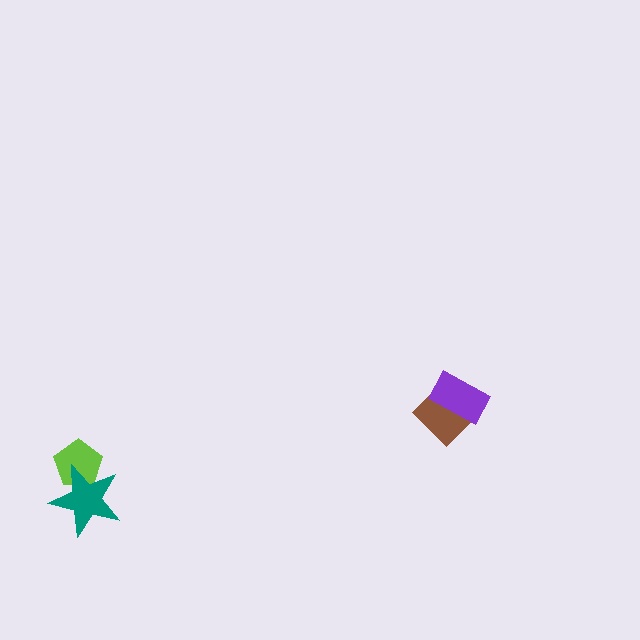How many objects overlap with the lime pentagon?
1 object overlaps with the lime pentagon.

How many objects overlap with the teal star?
1 object overlaps with the teal star.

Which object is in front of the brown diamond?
The purple rectangle is in front of the brown diamond.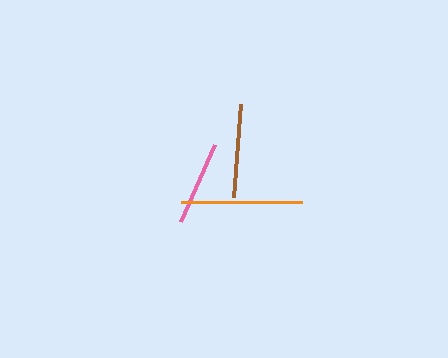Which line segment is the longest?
The orange line is the longest at approximately 120 pixels.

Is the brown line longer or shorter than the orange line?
The orange line is longer than the brown line.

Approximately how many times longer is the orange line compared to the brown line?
The orange line is approximately 1.3 times the length of the brown line.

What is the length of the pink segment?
The pink segment is approximately 84 pixels long.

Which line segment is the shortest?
The pink line is the shortest at approximately 84 pixels.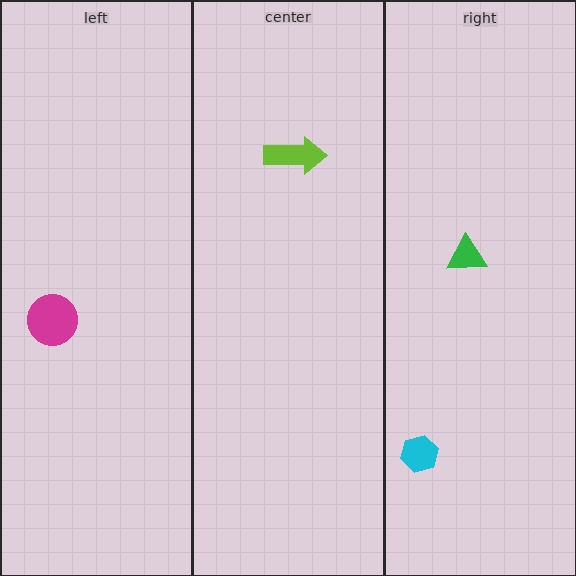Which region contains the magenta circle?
The left region.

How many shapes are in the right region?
2.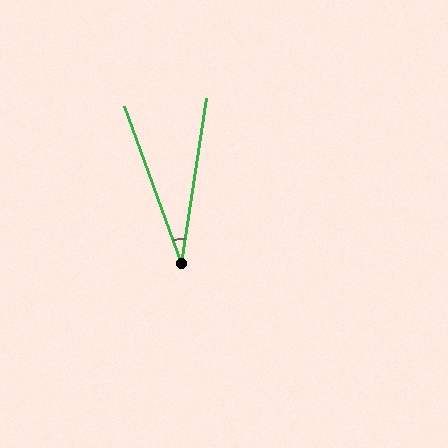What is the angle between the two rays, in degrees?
Approximately 29 degrees.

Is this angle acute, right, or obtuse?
It is acute.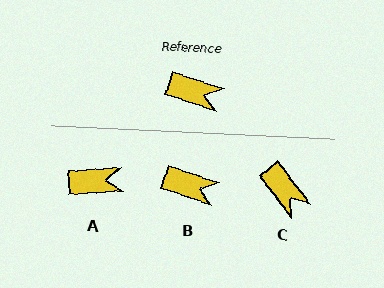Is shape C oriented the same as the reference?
No, it is off by about 34 degrees.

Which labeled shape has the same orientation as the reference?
B.